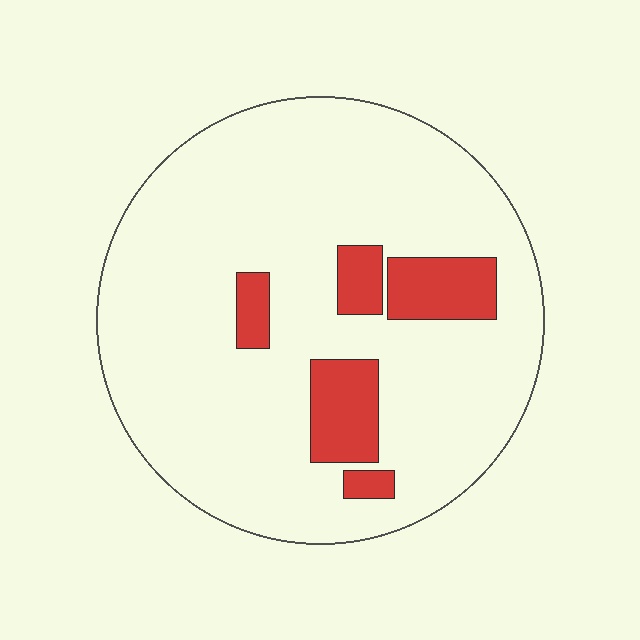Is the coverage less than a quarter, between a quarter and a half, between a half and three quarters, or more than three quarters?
Less than a quarter.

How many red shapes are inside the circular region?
5.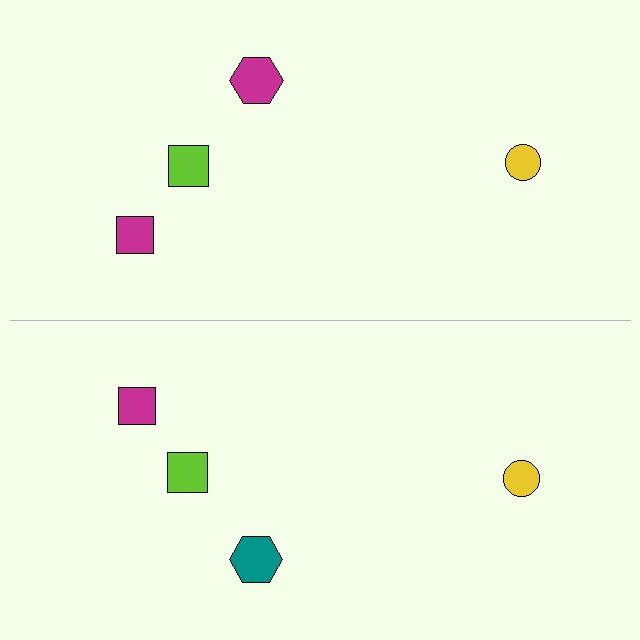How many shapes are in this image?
There are 8 shapes in this image.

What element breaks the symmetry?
The teal hexagon on the bottom side breaks the symmetry — its mirror counterpart is magenta.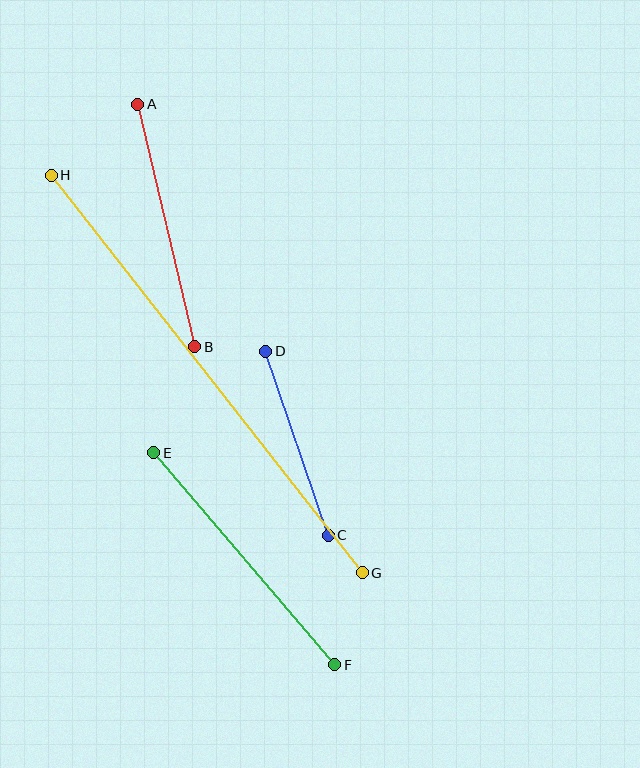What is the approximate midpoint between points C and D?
The midpoint is at approximately (297, 443) pixels.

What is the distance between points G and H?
The distance is approximately 505 pixels.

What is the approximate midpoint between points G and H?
The midpoint is at approximately (207, 374) pixels.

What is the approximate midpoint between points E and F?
The midpoint is at approximately (244, 559) pixels.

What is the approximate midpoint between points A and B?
The midpoint is at approximately (166, 225) pixels.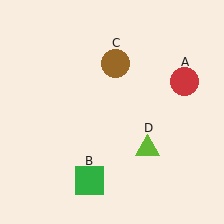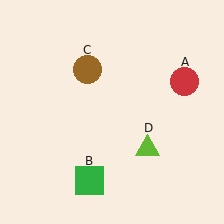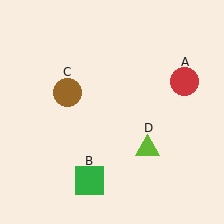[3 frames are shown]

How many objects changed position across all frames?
1 object changed position: brown circle (object C).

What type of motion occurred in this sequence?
The brown circle (object C) rotated counterclockwise around the center of the scene.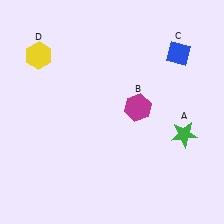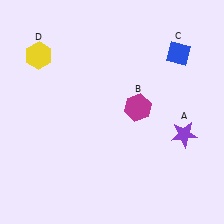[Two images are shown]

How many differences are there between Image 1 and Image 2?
There is 1 difference between the two images.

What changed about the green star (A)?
In Image 1, A is green. In Image 2, it changed to purple.